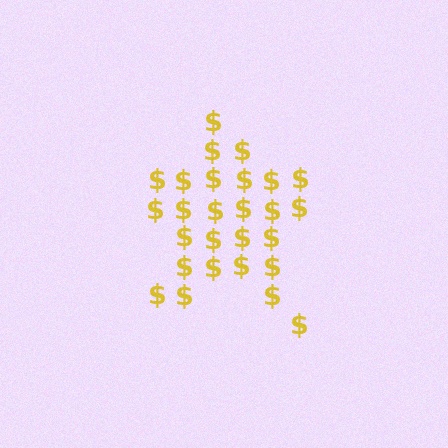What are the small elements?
The small elements are dollar signs.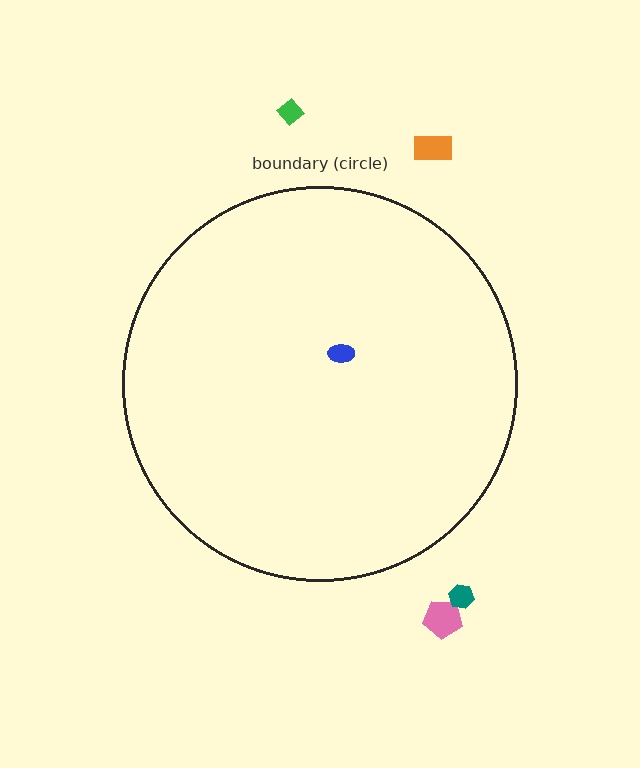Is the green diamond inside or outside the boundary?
Outside.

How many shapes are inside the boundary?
1 inside, 4 outside.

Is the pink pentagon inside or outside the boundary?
Outside.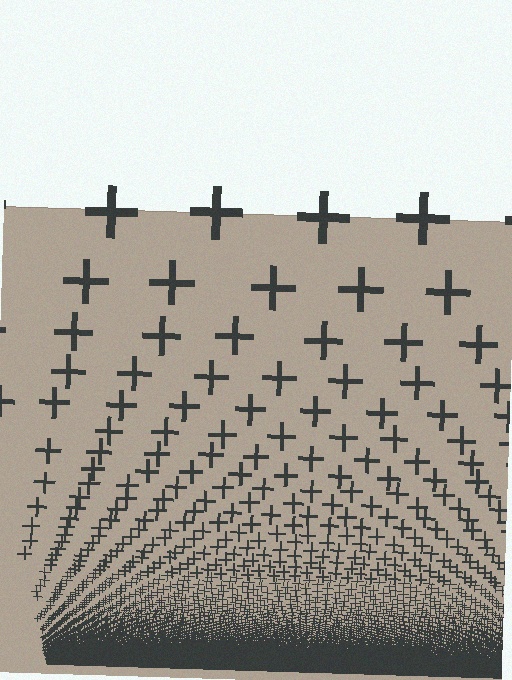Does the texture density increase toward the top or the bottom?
Density increases toward the bottom.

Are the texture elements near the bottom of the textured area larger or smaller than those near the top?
Smaller. The gradient is inverted — elements near the bottom are smaller and denser.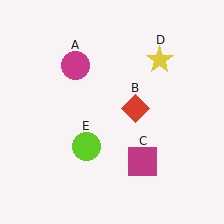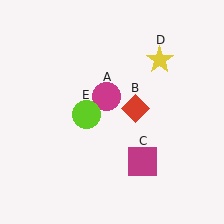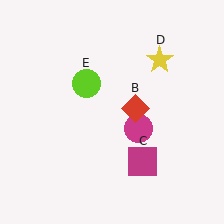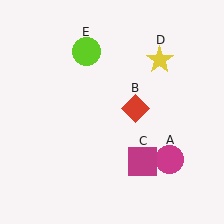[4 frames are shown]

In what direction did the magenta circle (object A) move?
The magenta circle (object A) moved down and to the right.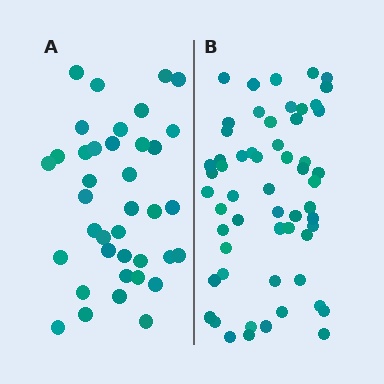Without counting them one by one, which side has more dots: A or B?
Region B (the right region) has more dots.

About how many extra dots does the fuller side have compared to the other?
Region B has approximately 20 more dots than region A.